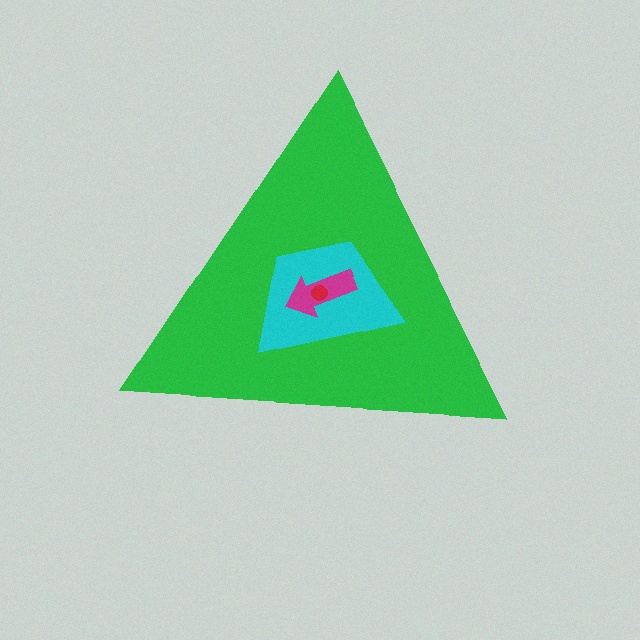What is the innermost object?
The red circle.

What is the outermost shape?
The green triangle.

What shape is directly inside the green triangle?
The cyan trapezoid.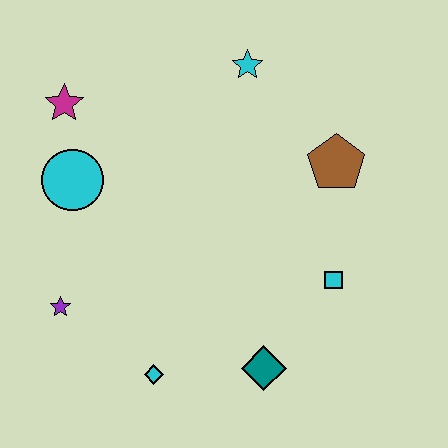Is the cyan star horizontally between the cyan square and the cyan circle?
Yes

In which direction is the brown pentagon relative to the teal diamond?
The brown pentagon is above the teal diamond.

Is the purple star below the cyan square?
Yes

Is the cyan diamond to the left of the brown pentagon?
Yes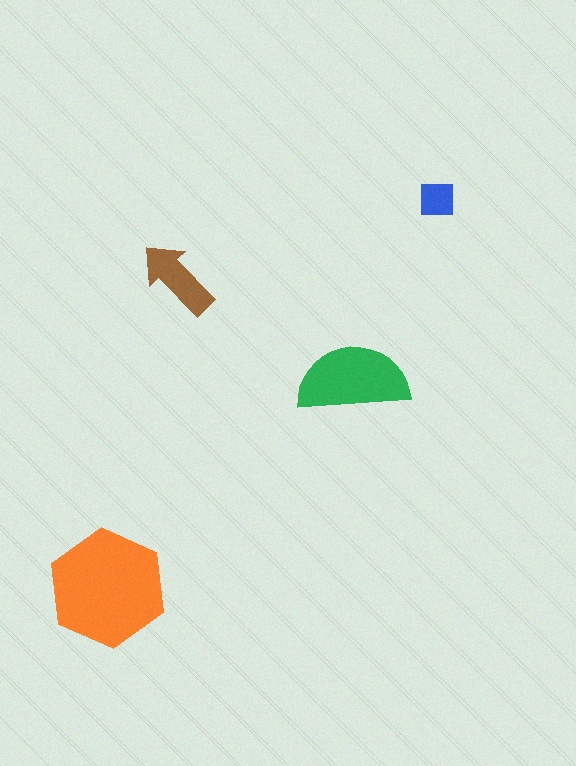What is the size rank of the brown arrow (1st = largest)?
3rd.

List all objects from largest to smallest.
The orange hexagon, the green semicircle, the brown arrow, the blue square.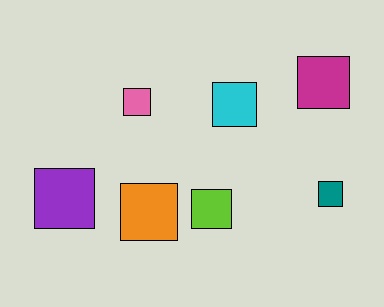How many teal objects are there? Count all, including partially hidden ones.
There is 1 teal object.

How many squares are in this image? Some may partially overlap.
There are 7 squares.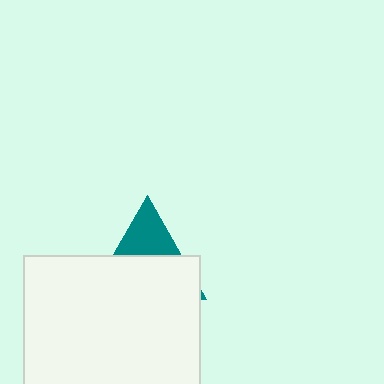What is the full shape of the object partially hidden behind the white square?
The partially hidden object is a teal triangle.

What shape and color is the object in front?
The object in front is a white square.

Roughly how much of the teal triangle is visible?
A small part of it is visible (roughly 34%).